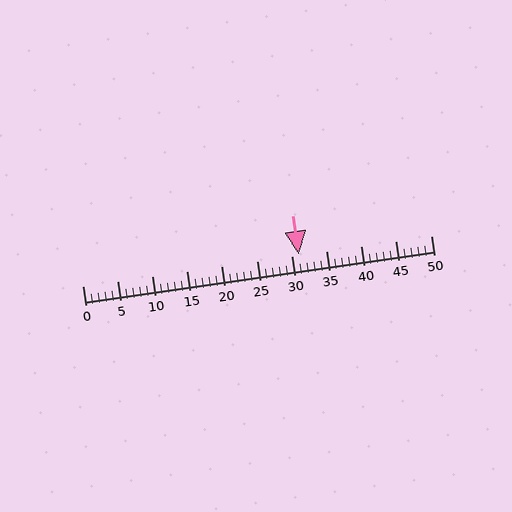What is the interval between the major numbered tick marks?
The major tick marks are spaced 5 units apart.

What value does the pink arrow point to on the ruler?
The pink arrow points to approximately 31.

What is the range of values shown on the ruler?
The ruler shows values from 0 to 50.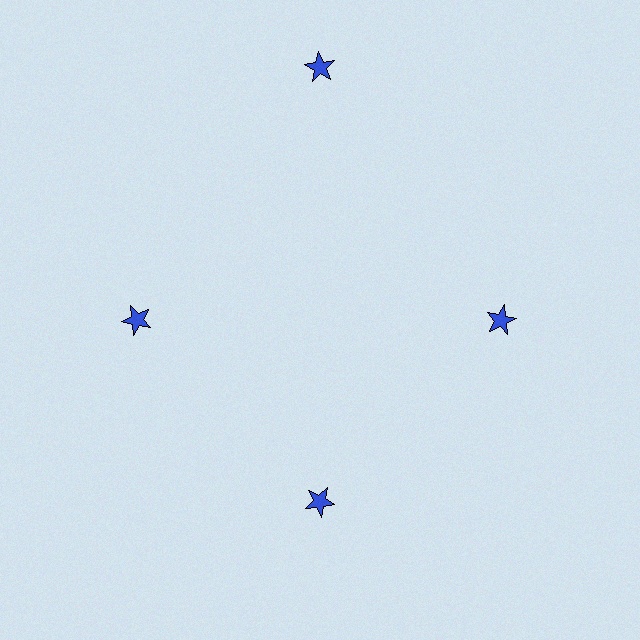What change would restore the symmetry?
The symmetry would be restored by moving it inward, back onto the ring so that all 4 stars sit at equal angles and equal distance from the center.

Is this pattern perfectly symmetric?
No. The 4 blue stars are arranged in a ring, but one element near the 12 o'clock position is pushed outward from the center, breaking the 4-fold rotational symmetry.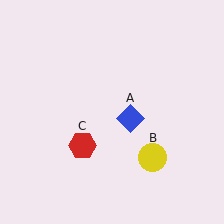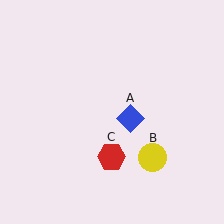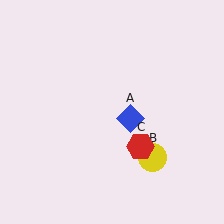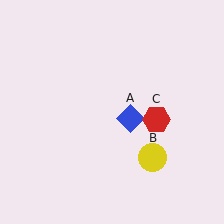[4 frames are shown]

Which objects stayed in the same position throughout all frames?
Blue diamond (object A) and yellow circle (object B) remained stationary.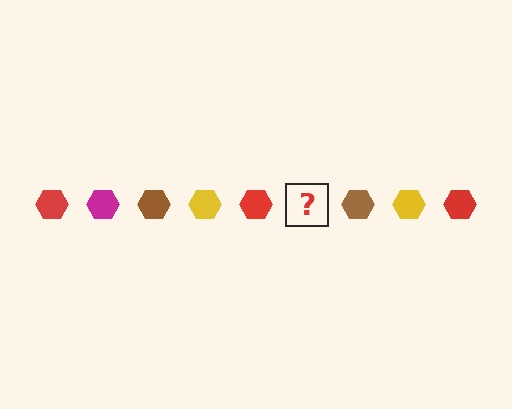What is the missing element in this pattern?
The missing element is a magenta hexagon.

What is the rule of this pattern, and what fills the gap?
The rule is that the pattern cycles through red, magenta, brown, yellow hexagons. The gap should be filled with a magenta hexagon.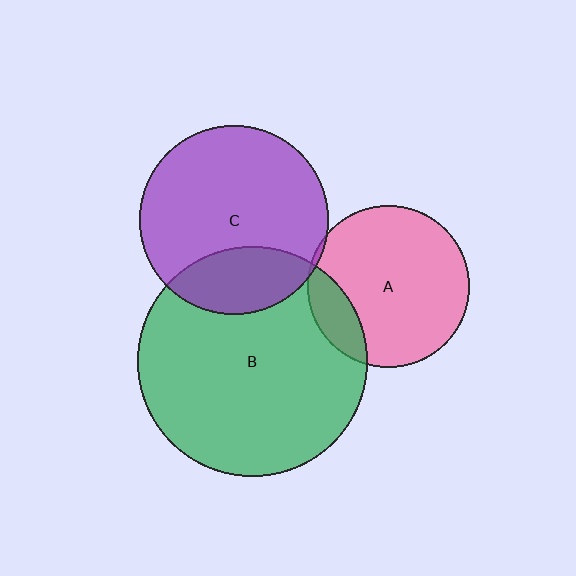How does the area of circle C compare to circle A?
Approximately 1.4 times.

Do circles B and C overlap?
Yes.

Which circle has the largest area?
Circle B (green).